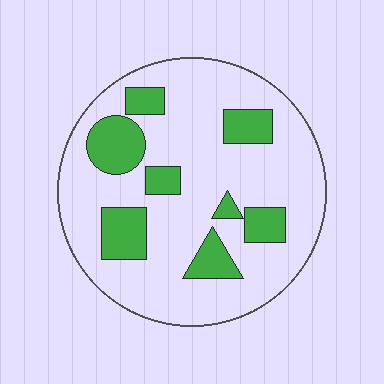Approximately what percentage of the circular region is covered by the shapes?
Approximately 20%.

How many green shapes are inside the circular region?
8.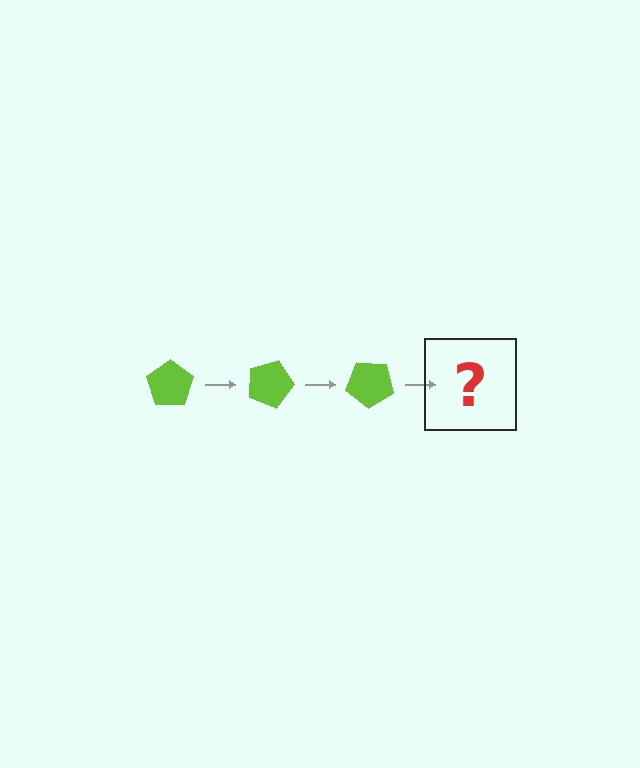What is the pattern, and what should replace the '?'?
The pattern is that the pentagon rotates 20 degrees each step. The '?' should be a lime pentagon rotated 60 degrees.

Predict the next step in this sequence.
The next step is a lime pentagon rotated 60 degrees.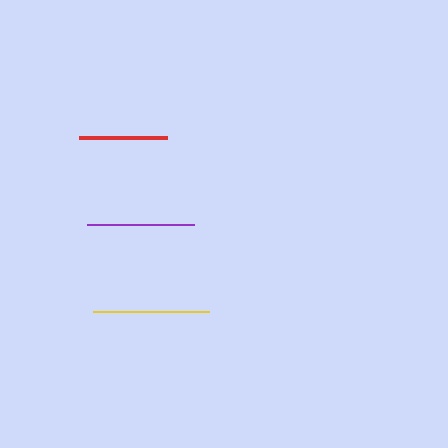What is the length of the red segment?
The red segment is approximately 88 pixels long.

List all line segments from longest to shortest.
From longest to shortest: yellow, purple, red.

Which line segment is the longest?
The yellow line is the longest at approximately 116 pixels.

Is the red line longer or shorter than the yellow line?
The yellow line is longer than the red line.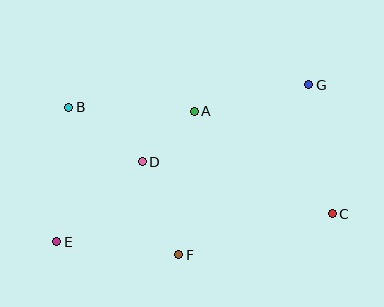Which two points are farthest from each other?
Points E and G are farthest from each other.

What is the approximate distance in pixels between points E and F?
The distance between E and F is approximately 123 pixels.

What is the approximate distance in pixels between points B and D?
The distance between B and D is approximately 91 pixels.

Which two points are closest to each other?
Points A and D are closest to each other.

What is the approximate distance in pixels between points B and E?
The distance between B and E is approximately 135 pixels.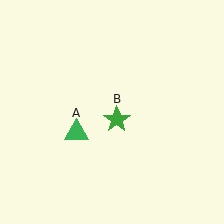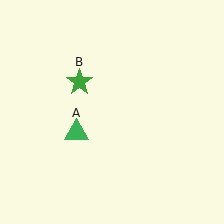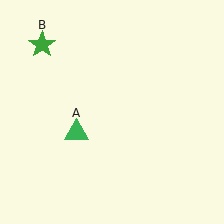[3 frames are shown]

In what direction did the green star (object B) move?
The green star (object B) moved up and to the left.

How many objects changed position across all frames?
1 object changed position: green star (object B).